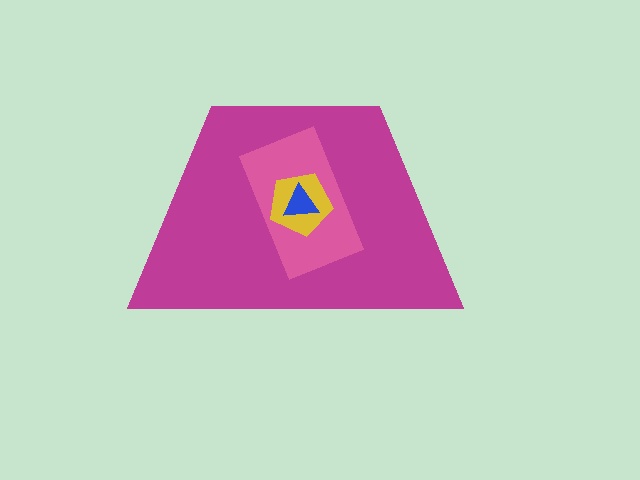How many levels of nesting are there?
4.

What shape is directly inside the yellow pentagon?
The blue triangle.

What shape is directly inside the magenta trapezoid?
The pink rectangle.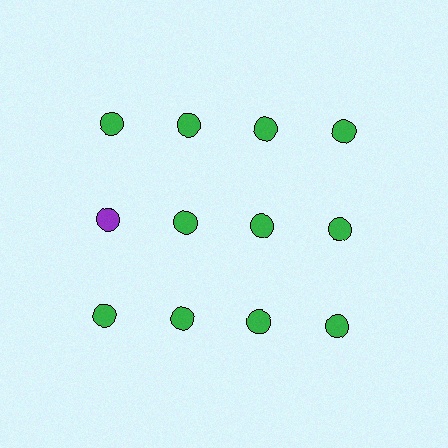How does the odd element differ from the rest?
It has a different color: purple instead of green.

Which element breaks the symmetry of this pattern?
The purple circle in the second row, leftmost column breaks the symmetry. All other shapes are green circles.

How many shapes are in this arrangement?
There are 12 shapes arranged in a grid pattern.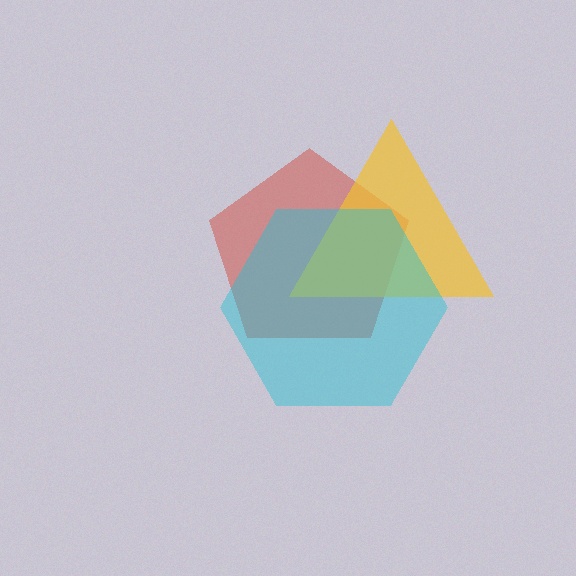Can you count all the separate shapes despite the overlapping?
Yes, there are 3 separate shapes.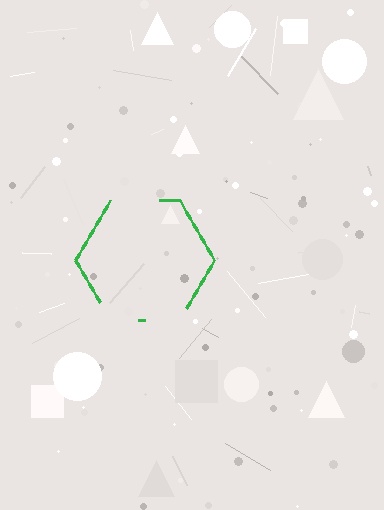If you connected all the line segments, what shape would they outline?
They would outline a hexagon.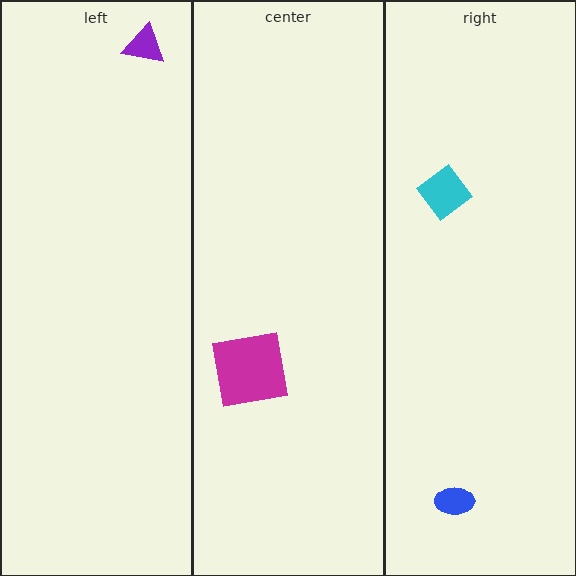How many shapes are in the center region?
1.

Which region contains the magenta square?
The center region.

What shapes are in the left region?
The purple triangle.